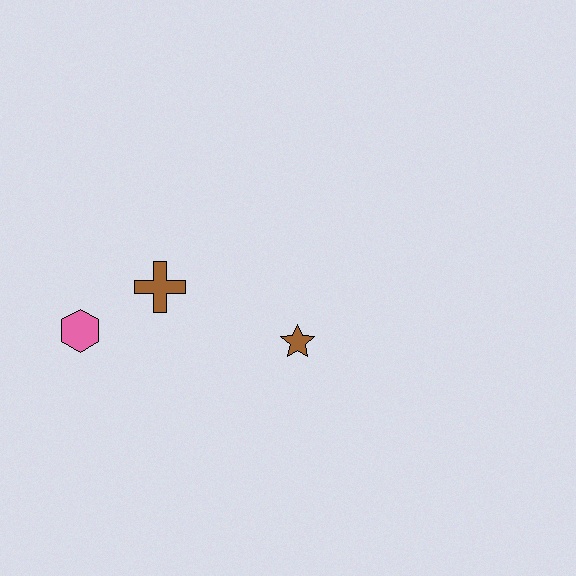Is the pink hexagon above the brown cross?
No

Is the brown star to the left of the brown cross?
No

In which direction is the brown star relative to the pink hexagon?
The brown star is to the right of the pink hexagon.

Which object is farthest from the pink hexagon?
The brown star is farthest from the pink hexagon.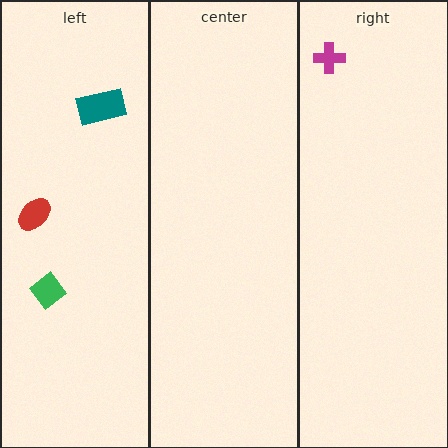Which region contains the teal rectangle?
The left region.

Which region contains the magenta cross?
The right region.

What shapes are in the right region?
The magenta cross.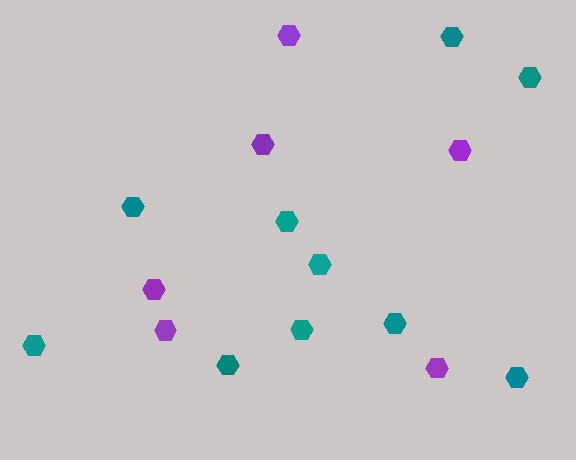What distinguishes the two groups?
There are 2 groups: one group of purple hexagons (6) and one group of teal hexagons (10).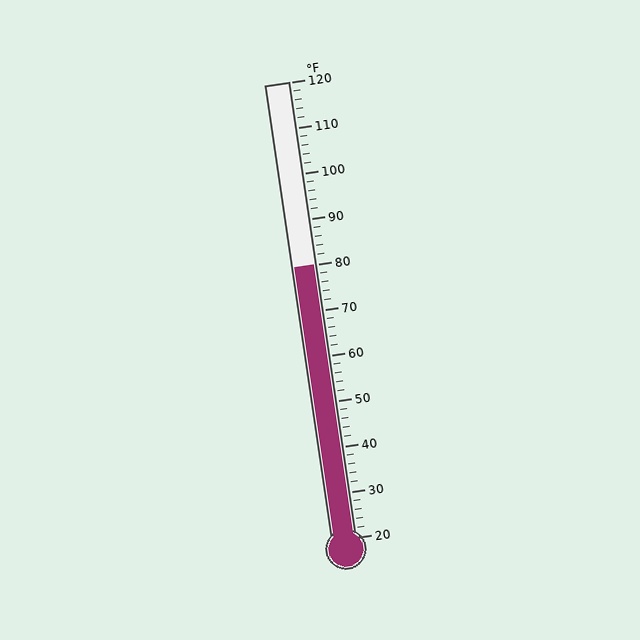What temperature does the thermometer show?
The thermometer shows approximately 80°F.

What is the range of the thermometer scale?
The thermometer scale ranges from 20°F to 120°F.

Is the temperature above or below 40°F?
The temperature is above 40°F.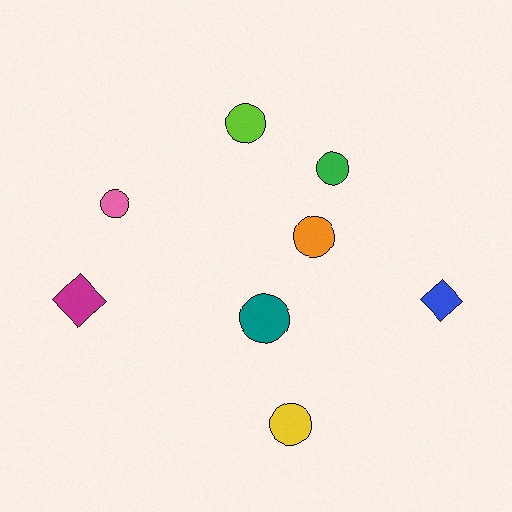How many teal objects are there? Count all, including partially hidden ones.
There is 1 teal object.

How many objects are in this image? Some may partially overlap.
There are 8 objects.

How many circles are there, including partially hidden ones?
There are 6 circles.